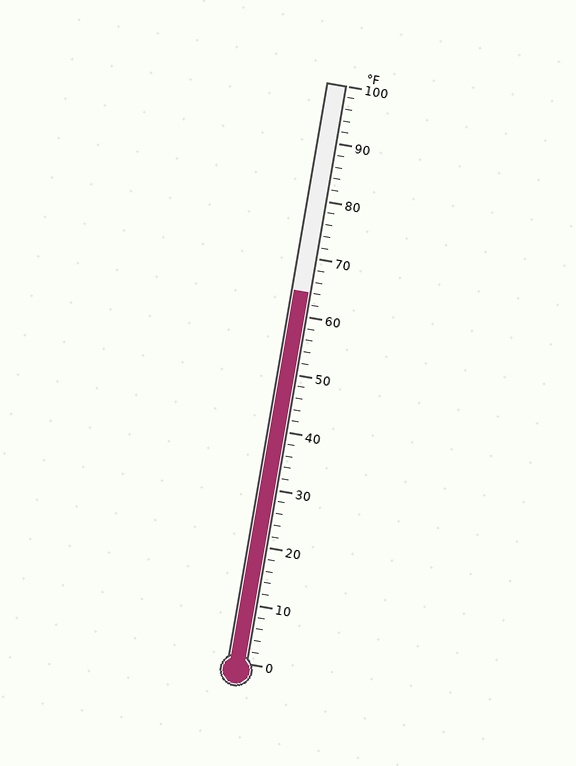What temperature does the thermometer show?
The thermometer shows approximately 64°F.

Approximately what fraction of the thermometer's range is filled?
The thermometer is filled to approximately 65% of its range.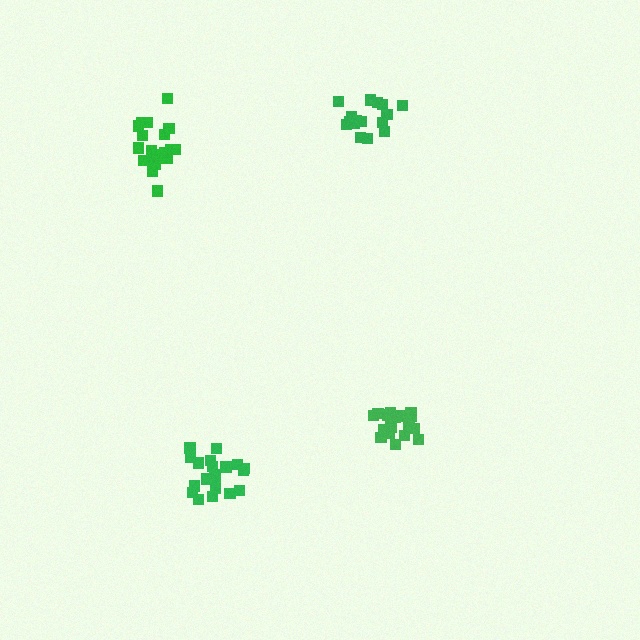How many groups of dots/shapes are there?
There are 4 groups.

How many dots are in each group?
Group 1: 18 dots, Group 2: 21 dots, Group 3: 16 dots, Group 4: 20 dots (75 total).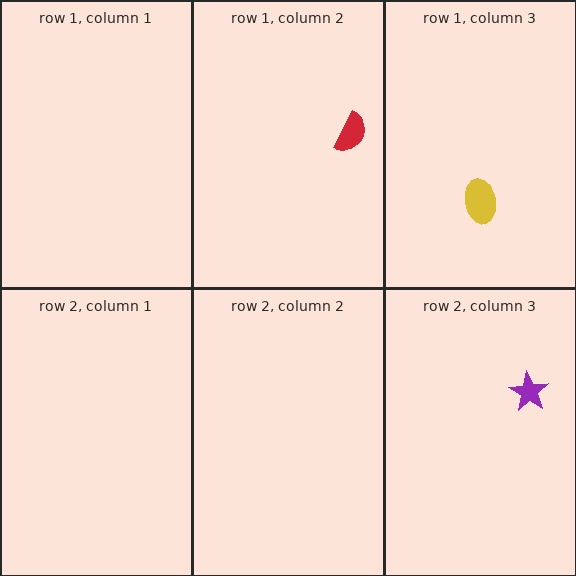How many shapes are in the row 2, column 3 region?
1.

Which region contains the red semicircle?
The row 1, column 2 region.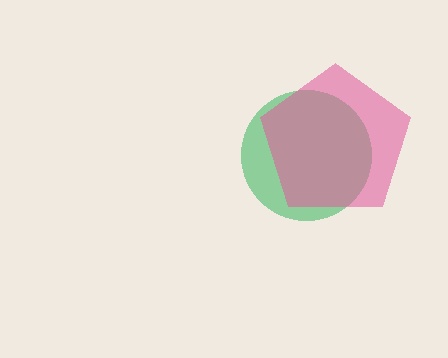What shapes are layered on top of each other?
The layered shapes are: a green circle, a pink pentagon.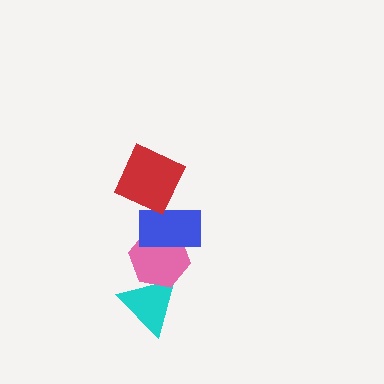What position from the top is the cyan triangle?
The cyan triangle is 4th from the top.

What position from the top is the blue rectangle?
The blue rectangle is 2nd from the top.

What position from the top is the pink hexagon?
The pink hexagon is 3rd from the top.